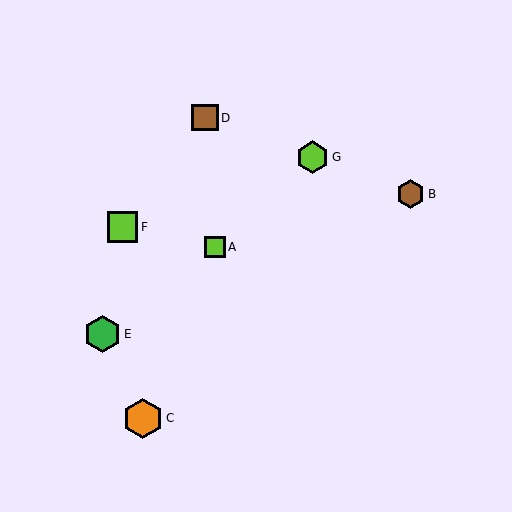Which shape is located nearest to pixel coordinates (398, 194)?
The brown hexagon (labeled B) at (411, 194) is nearest to that location.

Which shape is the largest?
The orange hexagon (labeled C) is the largest.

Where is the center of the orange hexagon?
The center of the orange hexagon is at (143, 418).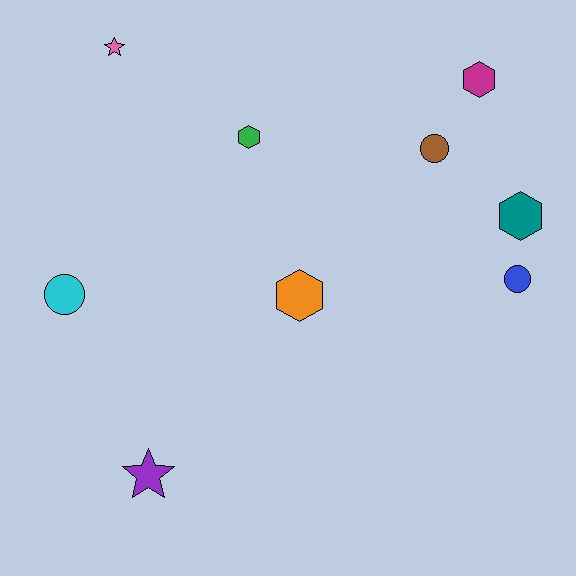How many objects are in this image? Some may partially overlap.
There are 9 objects.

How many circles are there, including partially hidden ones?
There are 3 circles.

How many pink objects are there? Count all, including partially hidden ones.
There is 1 pink object.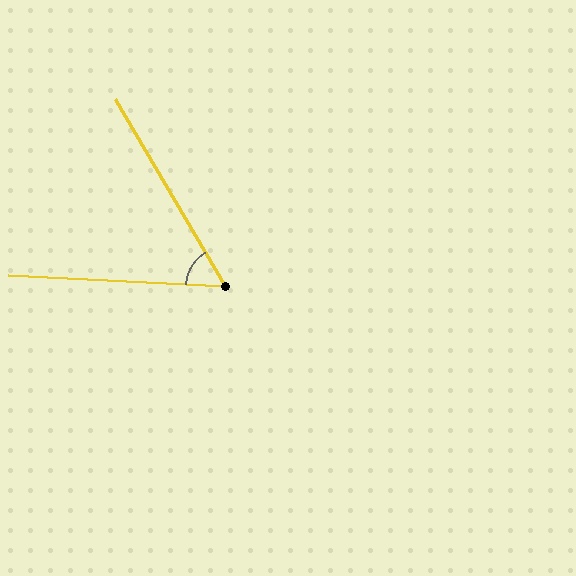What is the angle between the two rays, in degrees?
Approximately 57 degrees.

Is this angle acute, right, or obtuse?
It is acute.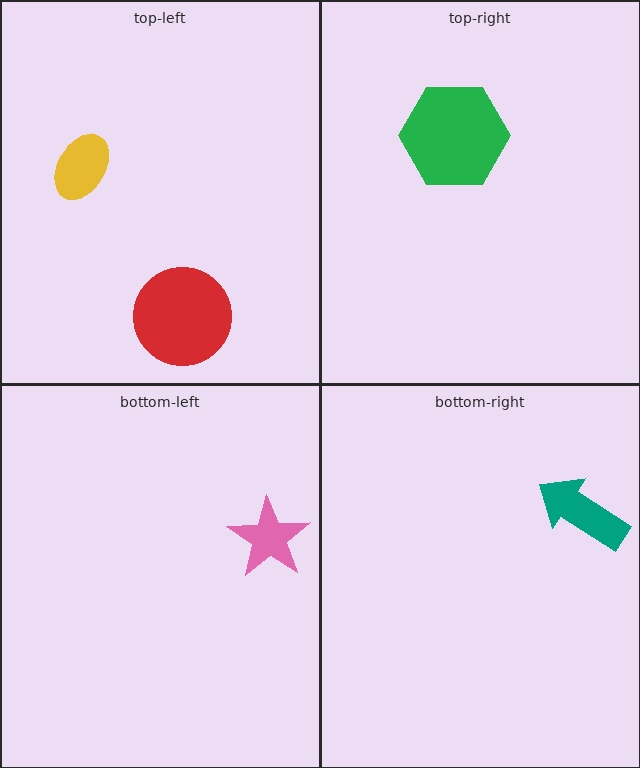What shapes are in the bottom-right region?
The teal arrow.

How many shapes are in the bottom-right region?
1.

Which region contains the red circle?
The top-left region.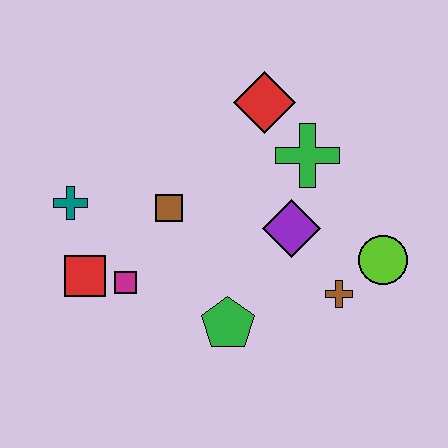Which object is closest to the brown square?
The magenta square is closest to the brown square.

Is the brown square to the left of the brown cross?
Yes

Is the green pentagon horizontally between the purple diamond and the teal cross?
Yes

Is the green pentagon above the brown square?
No